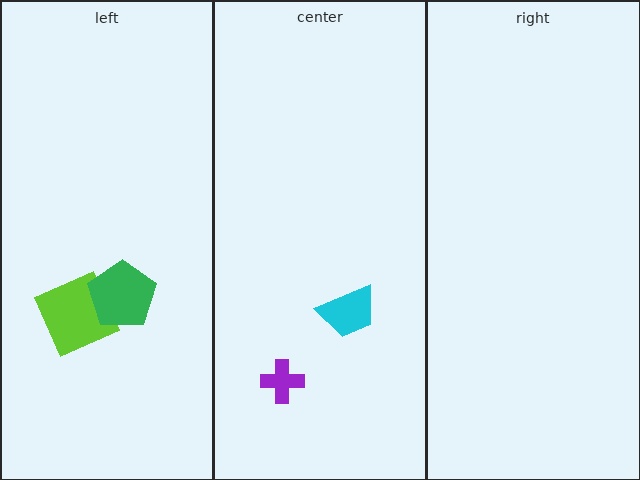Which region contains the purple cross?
The center region.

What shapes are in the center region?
The purple cross, the cyan trapezoid.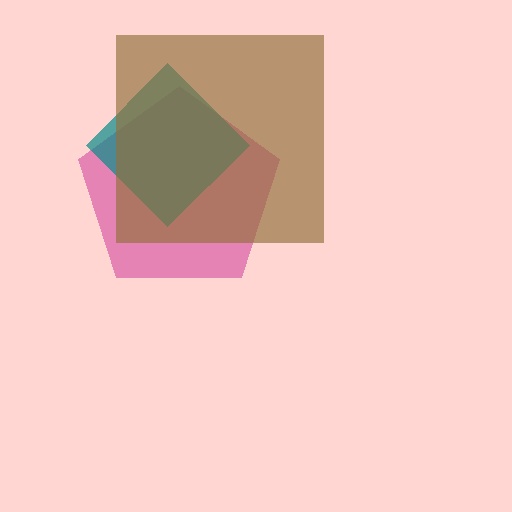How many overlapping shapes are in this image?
There are 3 overlapping shapes in the image.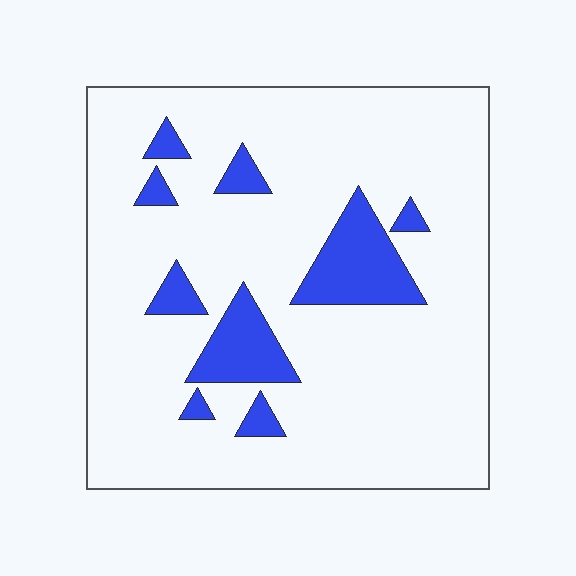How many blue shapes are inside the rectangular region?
9.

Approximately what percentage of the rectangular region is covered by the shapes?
Approximately 15%.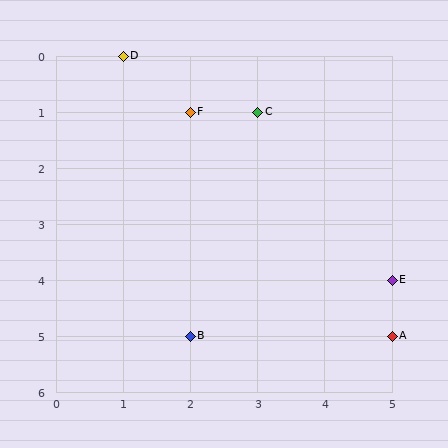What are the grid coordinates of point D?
Point D is at grid coordinates (1, 0).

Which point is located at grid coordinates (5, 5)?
Point A is at (5, 5).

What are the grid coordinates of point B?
Point B is at grid coordinates (2, 5).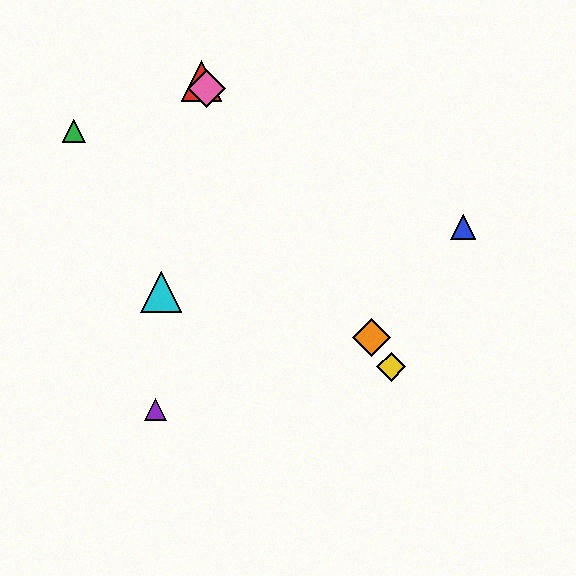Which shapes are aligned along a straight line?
The red triangle, the yellow diamond, the orange diamond, the pink diamond are aligned along a straight line.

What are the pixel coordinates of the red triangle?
The red triangle is at (201, 81).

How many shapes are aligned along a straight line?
4 shapes (the red triangle, the yellow diamond, the orange diamond, the pink diamond) are aligned along a straight line.